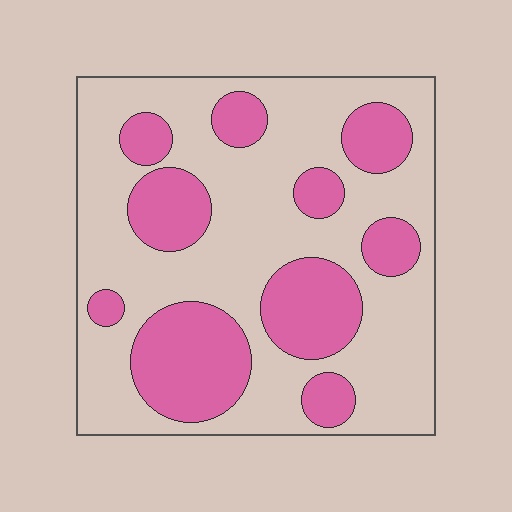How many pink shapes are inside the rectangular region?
10.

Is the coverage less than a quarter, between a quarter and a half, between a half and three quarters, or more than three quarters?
Between a quarter and a half.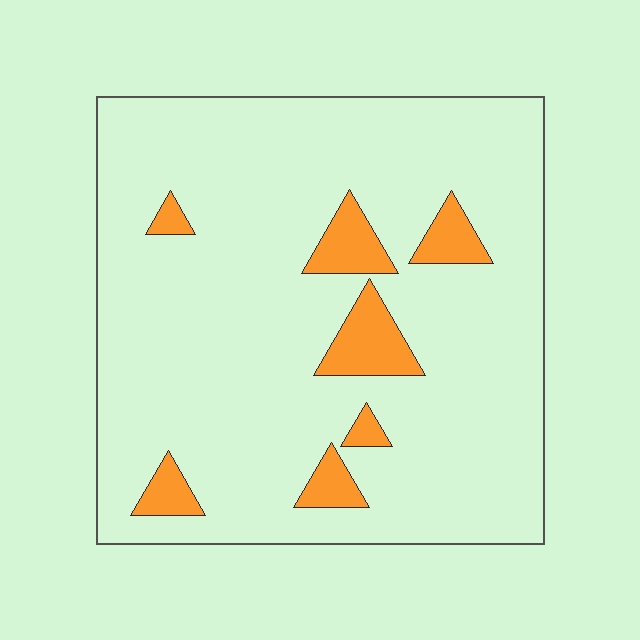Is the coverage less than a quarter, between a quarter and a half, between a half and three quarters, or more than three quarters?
Less than a quarter.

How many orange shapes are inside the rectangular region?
7.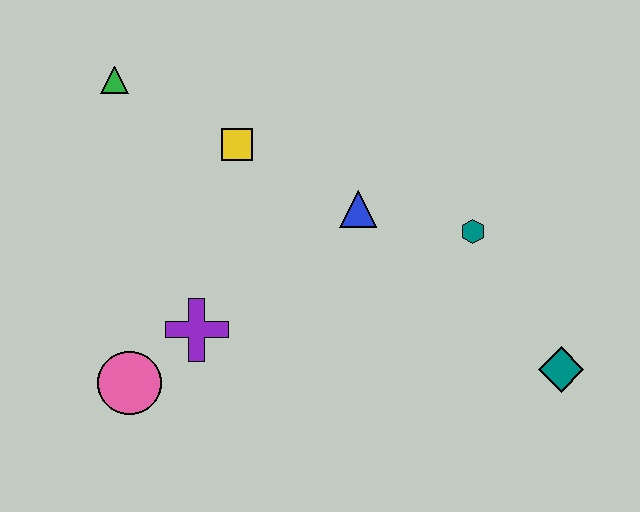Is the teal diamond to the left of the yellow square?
No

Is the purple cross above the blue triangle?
No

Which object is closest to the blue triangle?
The teal hexagon is closest to the blue triangle.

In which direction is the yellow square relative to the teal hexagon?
The yellow square is to the left of the teal hexagon.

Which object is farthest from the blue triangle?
The pink circle is farthest from the blue triangle.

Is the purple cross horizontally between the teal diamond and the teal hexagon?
No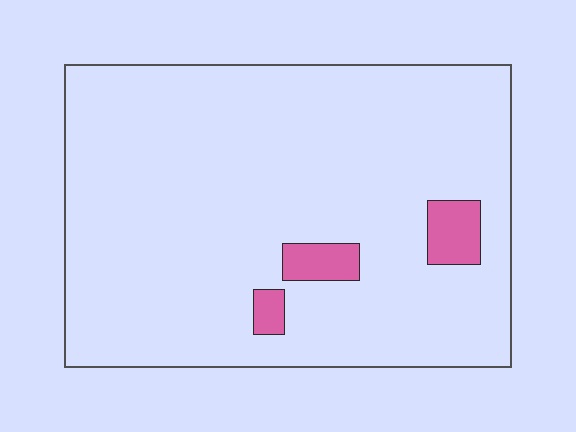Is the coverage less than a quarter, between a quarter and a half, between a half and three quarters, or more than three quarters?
Less than a quarter.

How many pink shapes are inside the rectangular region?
3.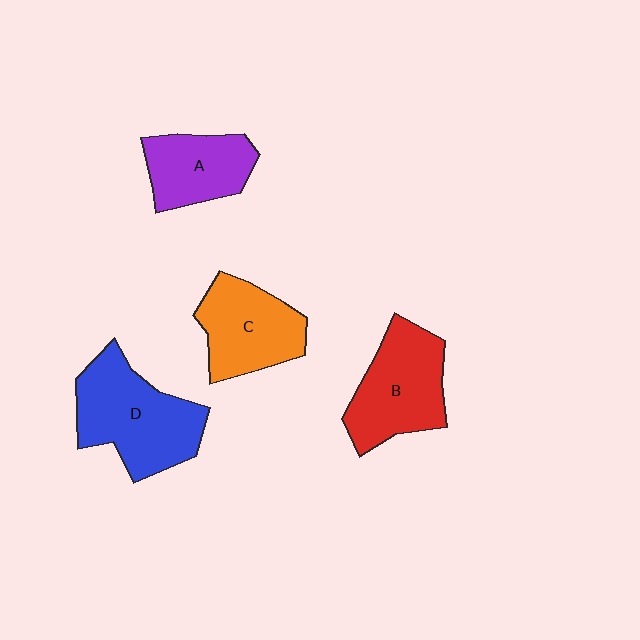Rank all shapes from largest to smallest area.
From largest to smallest: D (blue), B (red), C (orange), A (purple).